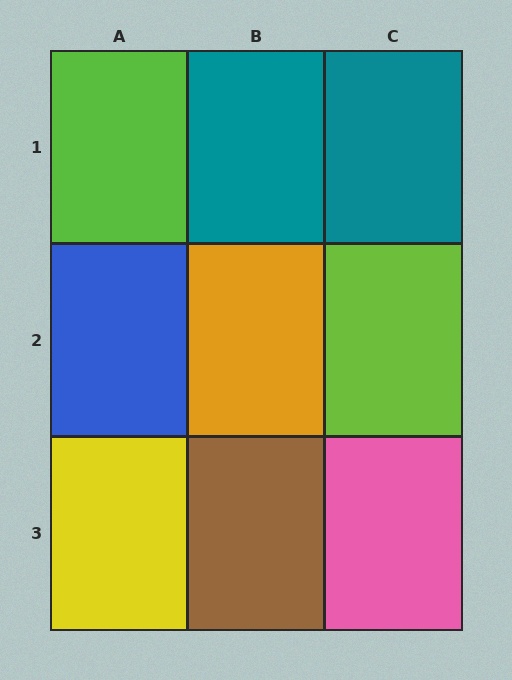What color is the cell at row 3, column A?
Yellow.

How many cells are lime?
2 cells are lime.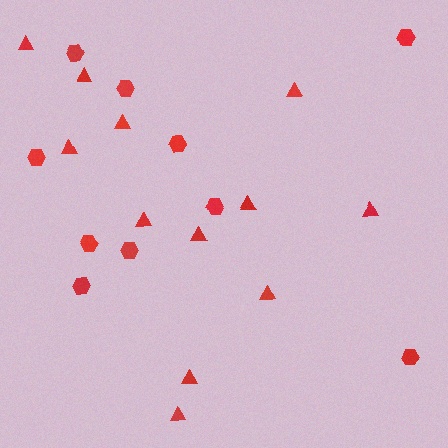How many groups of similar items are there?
There are 2 groups: one group of triangles (12) and one group of hexagons (10).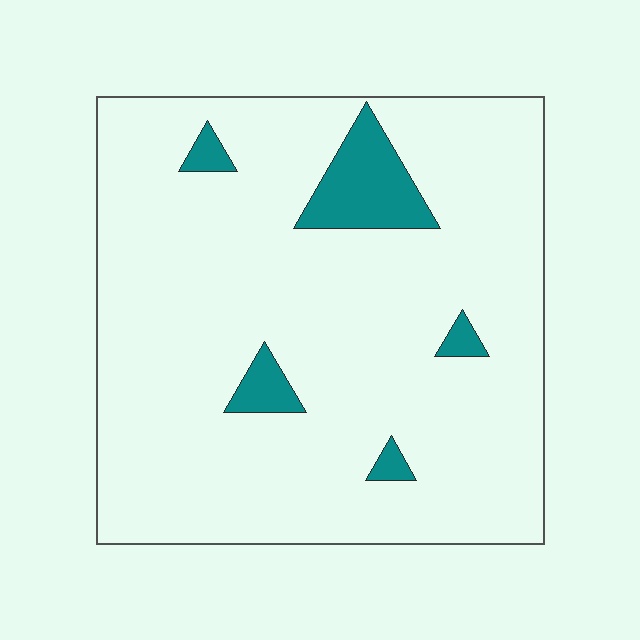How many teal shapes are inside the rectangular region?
5.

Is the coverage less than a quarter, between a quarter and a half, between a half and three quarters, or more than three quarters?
Less than a quarter.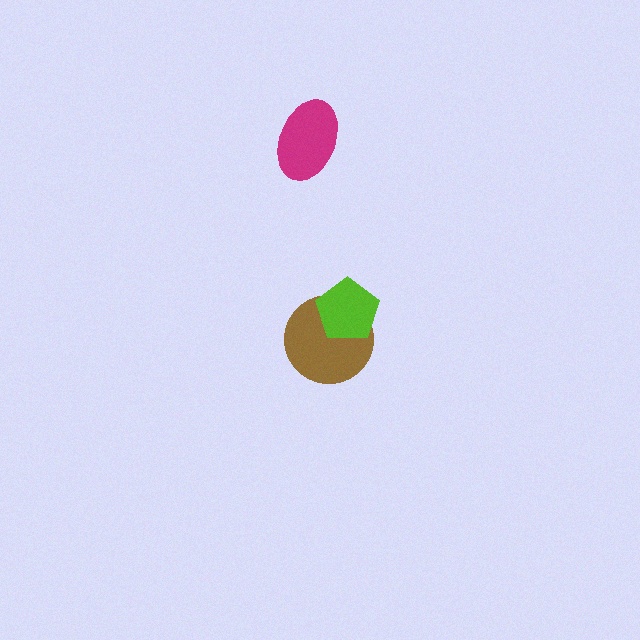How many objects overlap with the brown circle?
1 object overlaps with the brown circle.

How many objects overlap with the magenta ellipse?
0 objects overlap with the magenta ellipse.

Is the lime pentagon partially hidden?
No, no other shape covers it.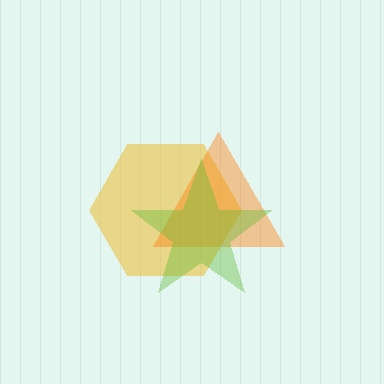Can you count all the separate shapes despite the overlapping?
Yes, there are 3 separate shapes.